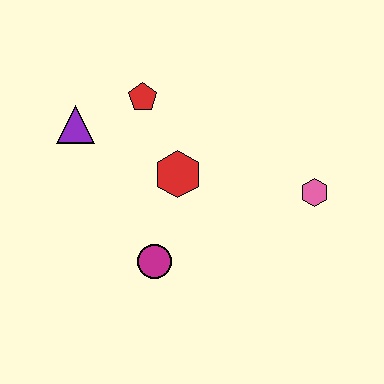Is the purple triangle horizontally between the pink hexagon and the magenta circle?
No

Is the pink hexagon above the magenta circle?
Yes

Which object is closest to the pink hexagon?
The red hexagon is closest to the pink hexagon.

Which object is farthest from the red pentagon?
The pink hexagon is farthest from the red pentagon.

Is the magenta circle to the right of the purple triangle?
Yes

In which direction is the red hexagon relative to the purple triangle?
The red hexagon is to the right of the purple triangle.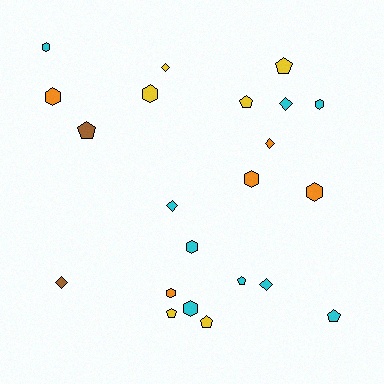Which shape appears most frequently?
Hexagon, with 9 objects.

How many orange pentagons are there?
There are no orange pentagons.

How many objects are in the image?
There are 22 objects.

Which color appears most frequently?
Cyan, with 9 objects.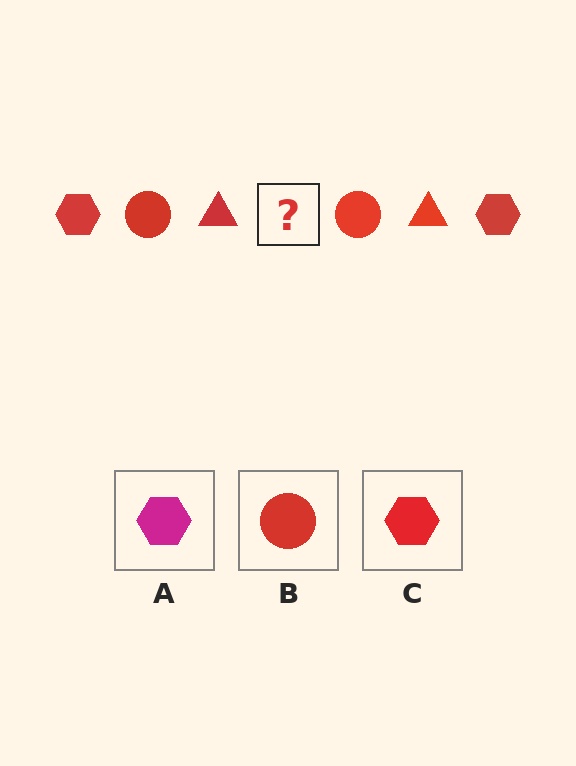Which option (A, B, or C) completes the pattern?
C.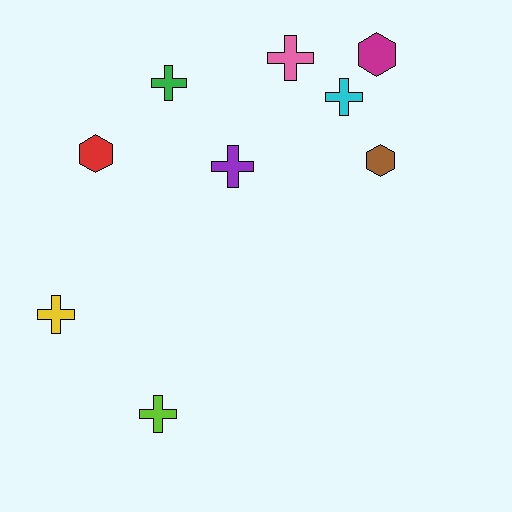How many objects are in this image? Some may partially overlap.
There are 9 objects.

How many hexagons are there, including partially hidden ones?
There are 3 hexagons.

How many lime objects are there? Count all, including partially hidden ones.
There is 1 lime object.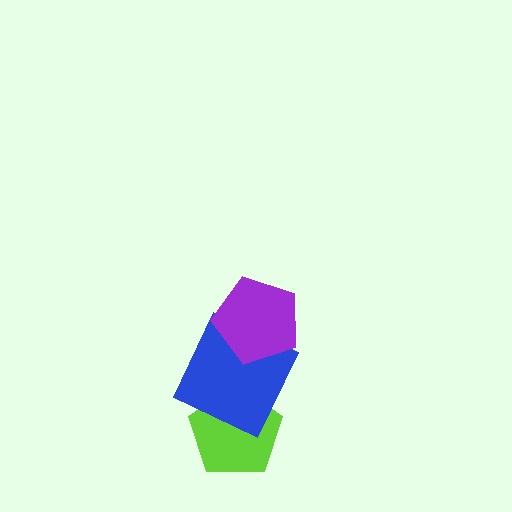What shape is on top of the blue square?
The purple pentagon is on top of the blue square.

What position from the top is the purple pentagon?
The purple pentagon is 1st from the top.